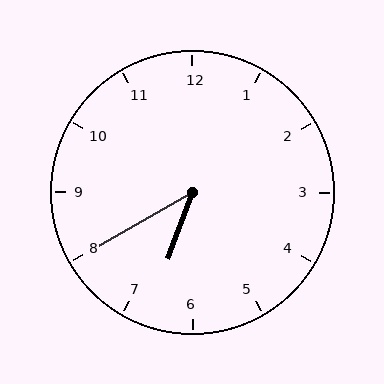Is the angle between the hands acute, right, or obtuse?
It is acute.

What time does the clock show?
6:40.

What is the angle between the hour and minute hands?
Approximately 40 degrees.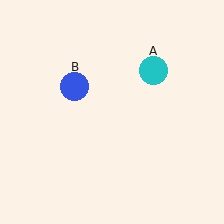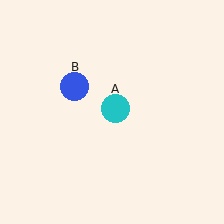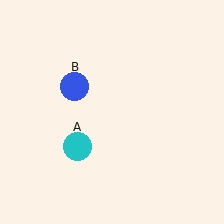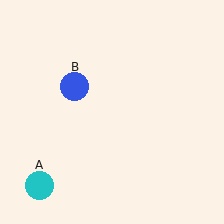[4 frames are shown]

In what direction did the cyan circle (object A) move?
The cyan circle (object A) moved down and to the left.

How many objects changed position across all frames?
1 object changed position: cyan circle (object A).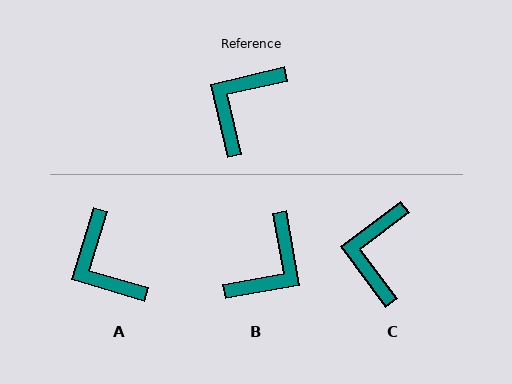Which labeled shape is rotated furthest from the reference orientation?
B, about 177 degrees away.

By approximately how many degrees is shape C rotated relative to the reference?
Approximately 24 degrees counter-clockwise.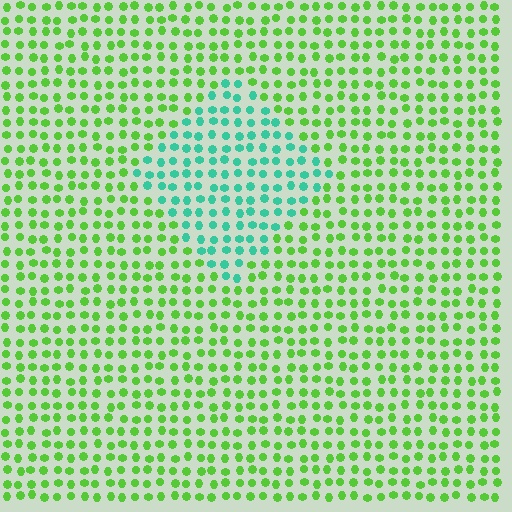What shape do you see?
I see a diamond.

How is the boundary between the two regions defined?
The boundary is defined purely by a slight shift in hue (about 55 degrees). Spacing, size, and orientation are identical on both sides.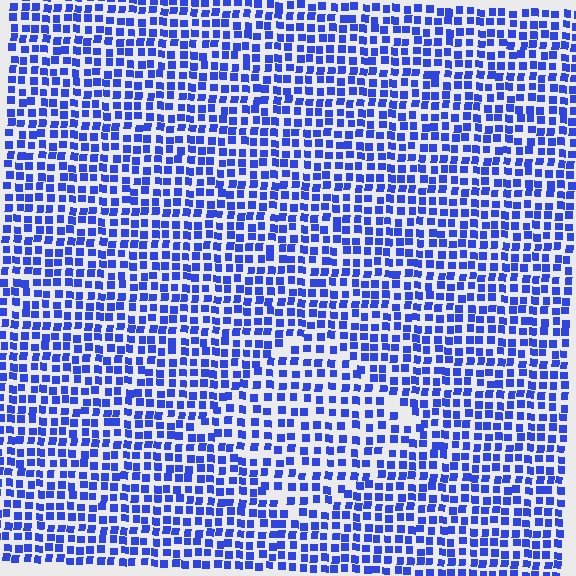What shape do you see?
I see a diamond.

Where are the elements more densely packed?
The elements are more densely packed outside the diamond boundary.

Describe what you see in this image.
The image contains small blue elements arranged at two different densities. A diamond-shaped region is visible where the elements are less densely packed than the surrounding area.